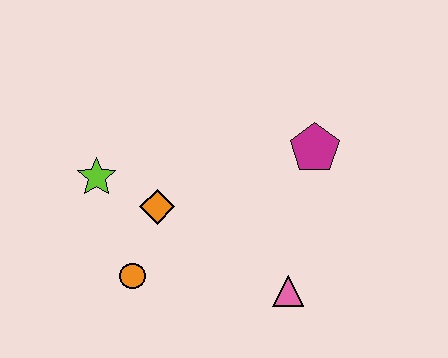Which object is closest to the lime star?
The orange diamond is closest to the lime star.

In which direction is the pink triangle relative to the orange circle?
The pink triangle is to the right of the orange circle.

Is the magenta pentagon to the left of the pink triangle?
No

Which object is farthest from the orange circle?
The magenta pentagon is farthest from the orange circle.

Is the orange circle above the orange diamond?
No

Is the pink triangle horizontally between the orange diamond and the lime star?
No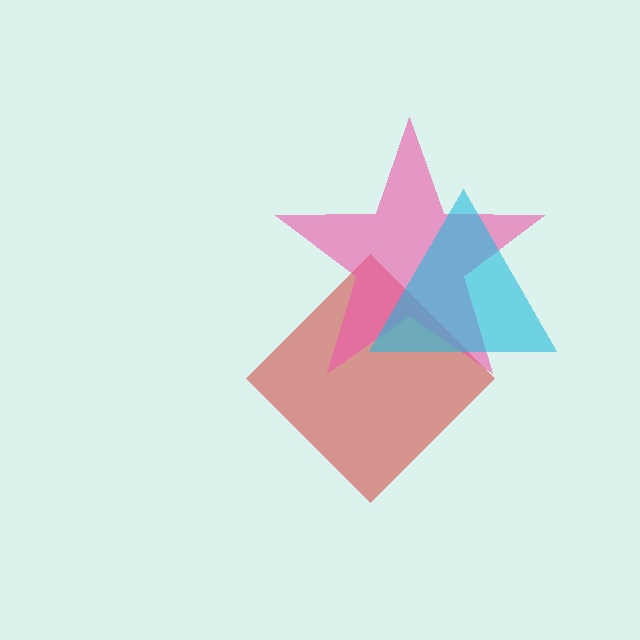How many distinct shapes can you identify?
There are 3 distinct shapes: a red diamond, a pink star, a cyan triangle.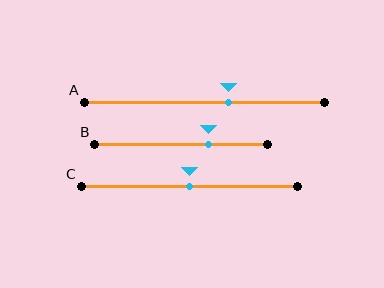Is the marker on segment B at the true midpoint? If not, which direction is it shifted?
No, the marker on segment B is shifted to the right by about 16% of the segment length.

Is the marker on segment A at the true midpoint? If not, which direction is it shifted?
No, the marker on segment A is shifted to the right by about 10% of the segment length.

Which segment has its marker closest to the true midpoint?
Segment C has its marker closest to the true midpoint.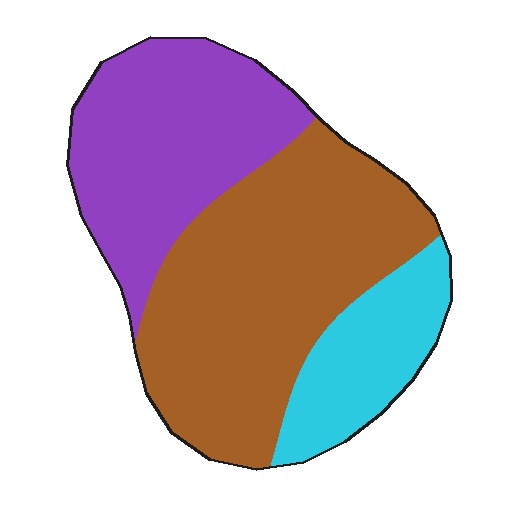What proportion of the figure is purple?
Purple takes up about one third (1/3) of the figure.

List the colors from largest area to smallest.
From largest to smallest: brown, purple, cyan.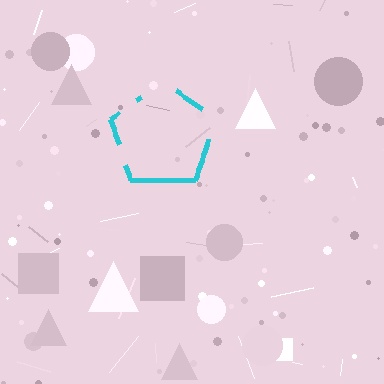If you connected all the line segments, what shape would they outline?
They would outline a pentagon.